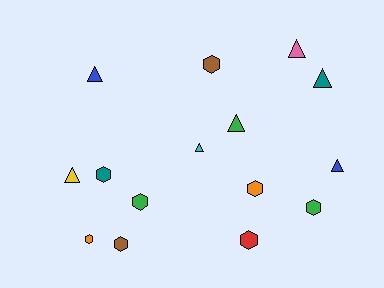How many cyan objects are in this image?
There is 1 cyan object.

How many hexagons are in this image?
There are 8 hexagons.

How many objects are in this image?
There are 15 objects.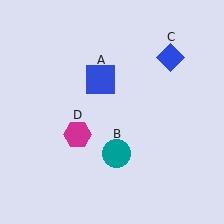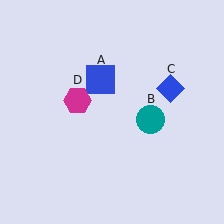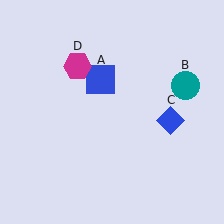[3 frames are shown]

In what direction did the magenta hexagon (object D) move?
The magenta hexagon (object D) moved up.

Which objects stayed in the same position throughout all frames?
Blue square (object A) remained stationary.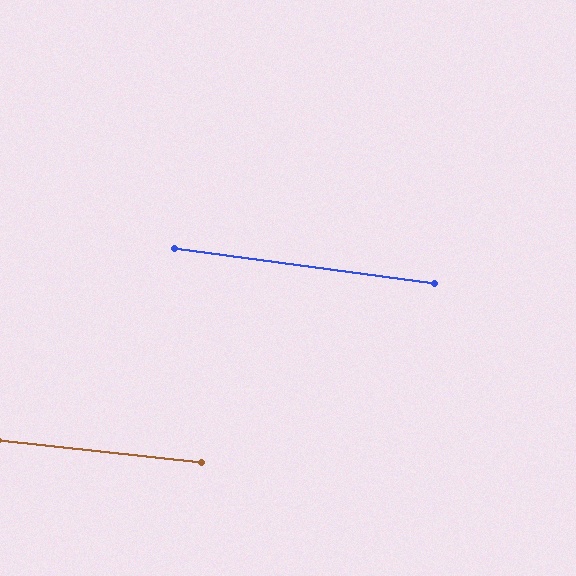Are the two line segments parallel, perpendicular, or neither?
Parallel — their directions differ by only 1.5°.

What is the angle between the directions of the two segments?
Approximately 2 degrees.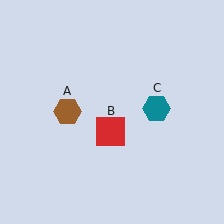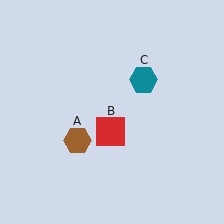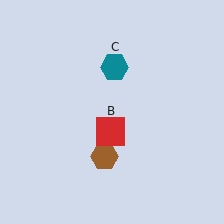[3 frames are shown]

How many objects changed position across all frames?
2 objects changed position: brown hexagon (object A), teal hexagon (object C).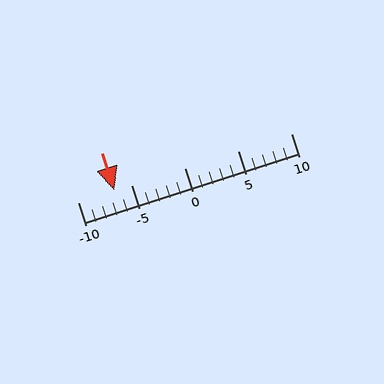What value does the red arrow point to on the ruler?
The red arrow points to approximately -7.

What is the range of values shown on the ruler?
The ruler shows values from -10 to 10.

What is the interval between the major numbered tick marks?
The major tick marks are spaced 5 units apart.